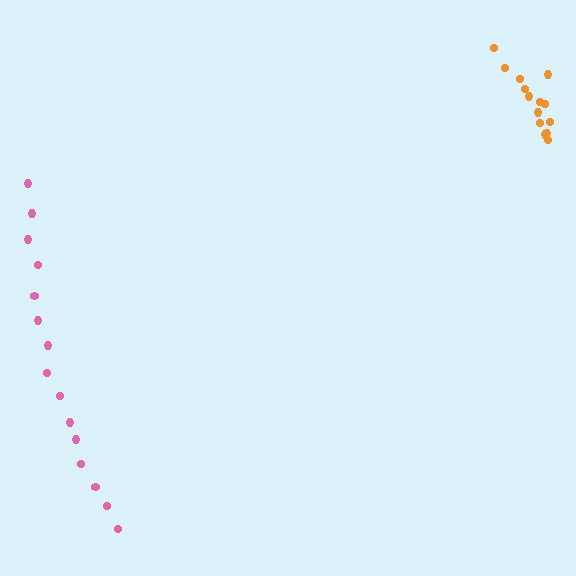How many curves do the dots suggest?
There are 2 distinct paths.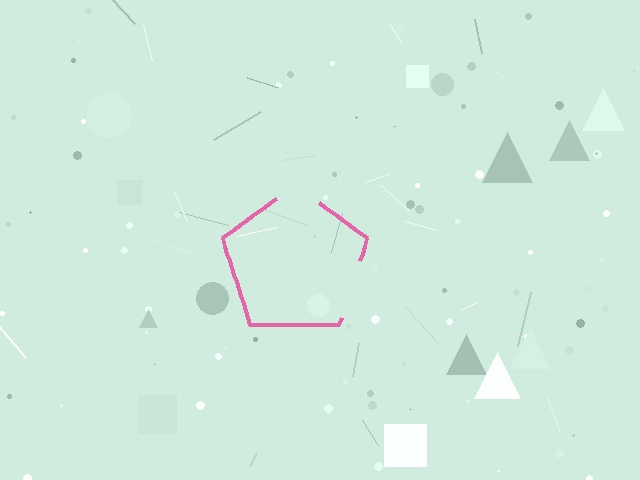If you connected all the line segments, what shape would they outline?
They would outline a pentagon.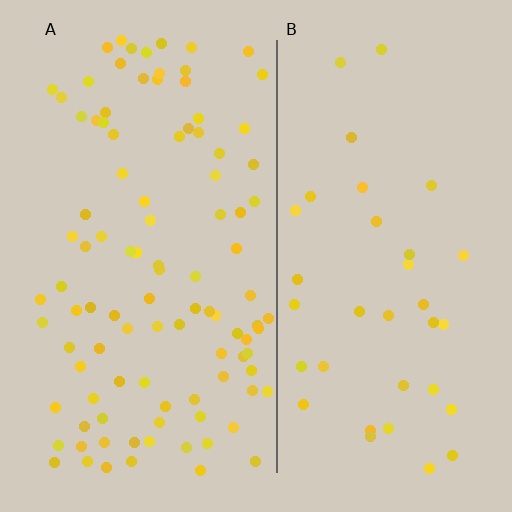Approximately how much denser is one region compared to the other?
Approximately 2.8× — region A over region B.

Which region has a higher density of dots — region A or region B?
A (the left).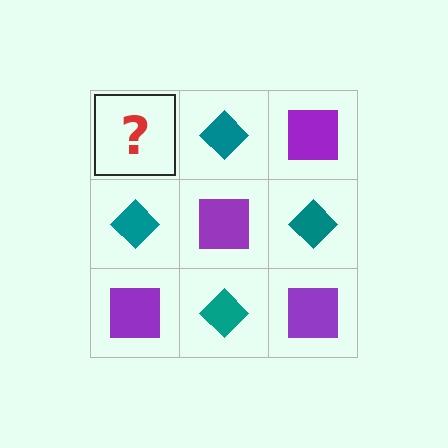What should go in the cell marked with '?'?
The missing cell should contain a purple square.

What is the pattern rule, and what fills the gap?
The rule is that it alternates purple square and teal diamond in a checkerboard pattern. The gap should be filled with a purple square.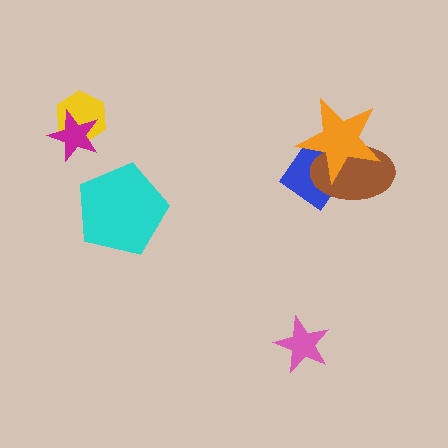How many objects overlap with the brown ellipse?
2 objects overlap with the brown ellipse.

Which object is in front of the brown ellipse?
The orange star is in front of the brown ellipse.